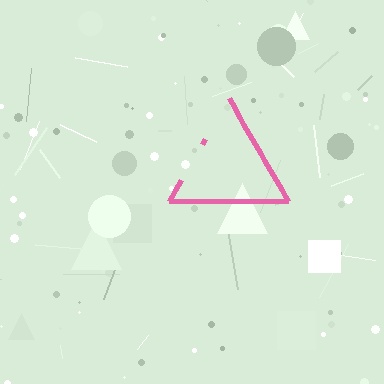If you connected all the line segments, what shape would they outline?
They would outline a triangle.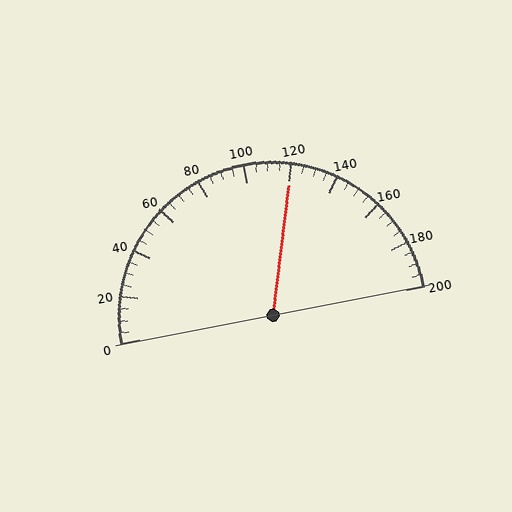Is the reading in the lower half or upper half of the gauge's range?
The reading is in the upper half of the range (0 to 200).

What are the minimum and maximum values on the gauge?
The gauge ranges from 0 to 200.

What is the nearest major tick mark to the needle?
The nearest major tick mark is 120.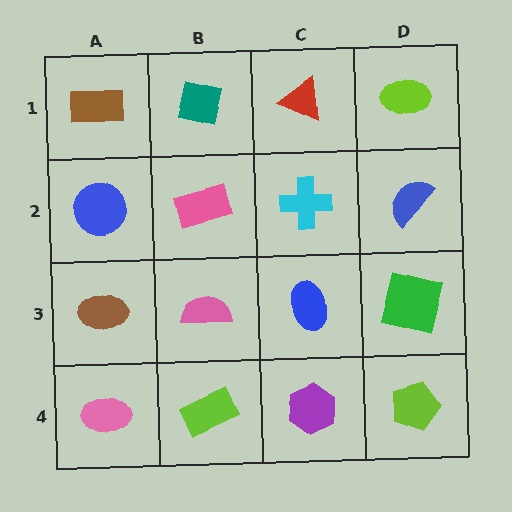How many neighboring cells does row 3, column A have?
3.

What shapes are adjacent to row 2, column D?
A lime ellipse (row 1, column D), a green square (row 3, column D), a cyan cross (row 2, column C).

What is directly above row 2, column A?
A brown rectangle.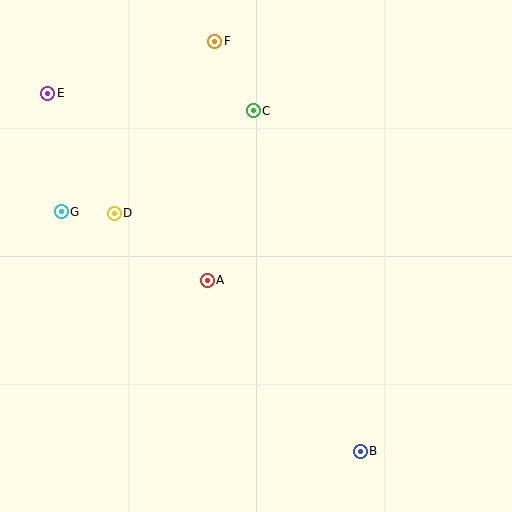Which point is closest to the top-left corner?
Point E is closest to the top-left corner.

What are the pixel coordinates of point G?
Point G is at (61, 212).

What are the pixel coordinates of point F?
Point F is at (215, 41).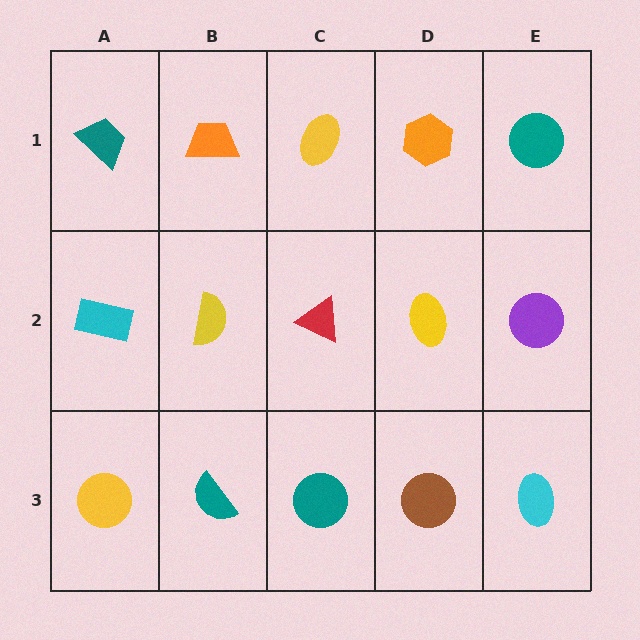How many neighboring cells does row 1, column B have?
3.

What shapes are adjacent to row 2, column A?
A teal trapezoid (row 1, column A), a yellow circle (row 3, column A), a yellow semicircle (row 2, column B).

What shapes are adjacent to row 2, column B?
An orange trapezoid (row 1, column B), a teal semicircle (row 3, column B), a cyan rectangle (row 2, column A), a red triangle (row 2, column C).